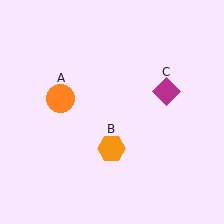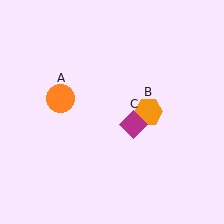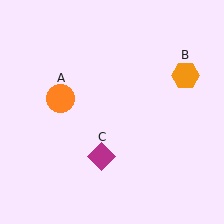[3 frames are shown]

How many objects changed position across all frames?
2 objects changed position: orange hexagon (object B), magenta diamond (object C).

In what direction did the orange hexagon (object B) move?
The orange hexagon (object B) moved up and to the right.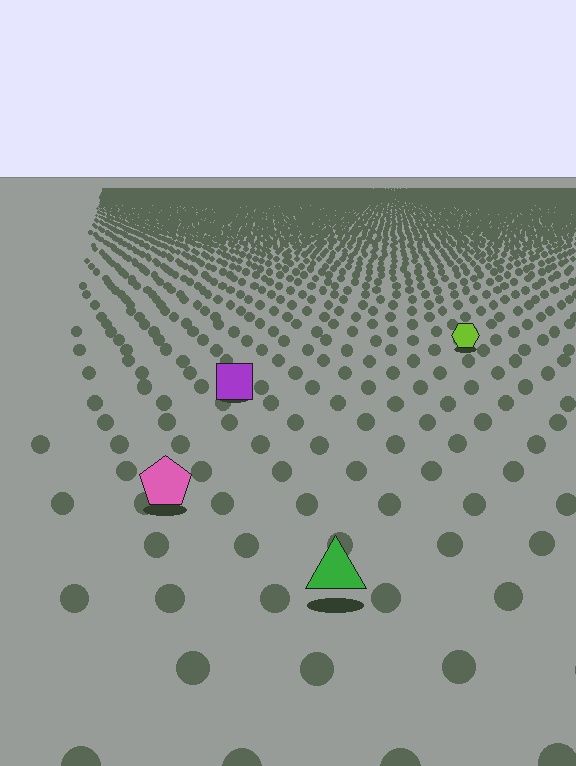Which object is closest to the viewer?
The green triangle is closest. The texture marks near it are larger and more spread out.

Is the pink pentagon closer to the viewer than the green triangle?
No. The green triangle is closer — you can tell from the texture gradient: the ground texture is coarser near it.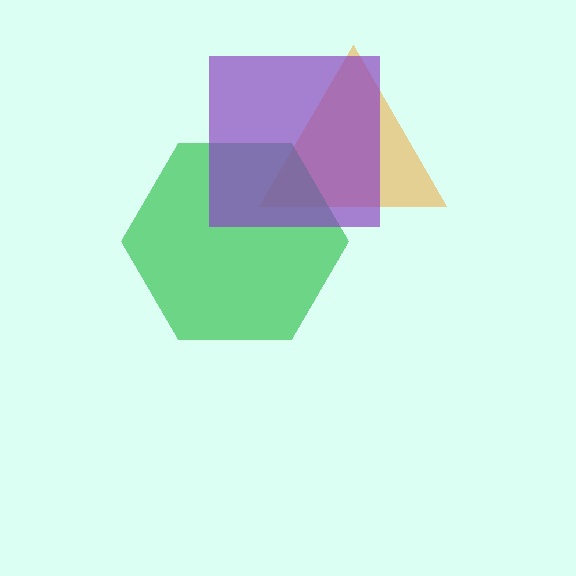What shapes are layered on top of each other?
The layered shapes are: an orange triangle, a green hexagon, a purple square.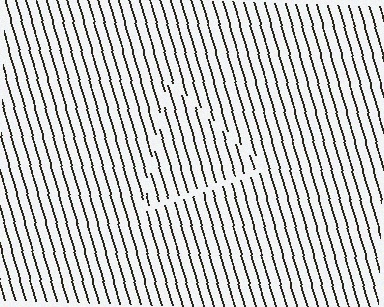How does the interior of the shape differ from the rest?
The interior of the shape contains the same grating, shifted by half a period — the contour is defined by the phase discontinuity where line-ends from the inner and outer gratings abut.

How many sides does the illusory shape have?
3 sides — the line-ends trace a triangle.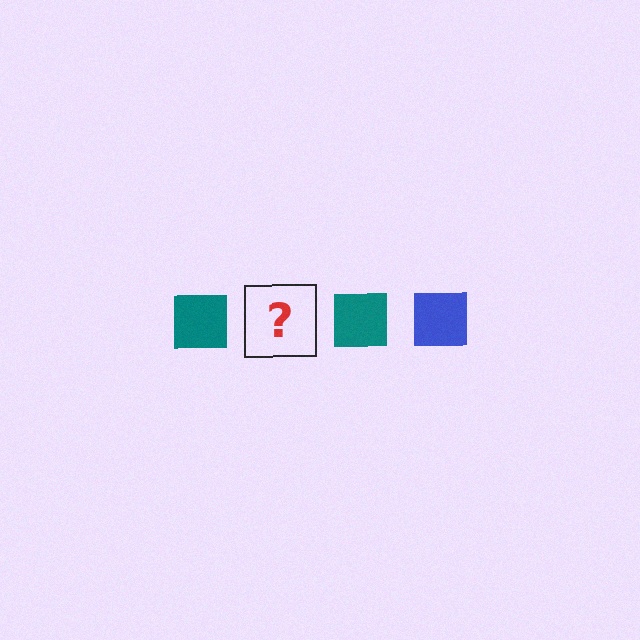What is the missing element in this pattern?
The missing element is a blue square.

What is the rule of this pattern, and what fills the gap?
The rule is that the pattern cycles through teal, blue squares. The gap should be filled with a blue square.